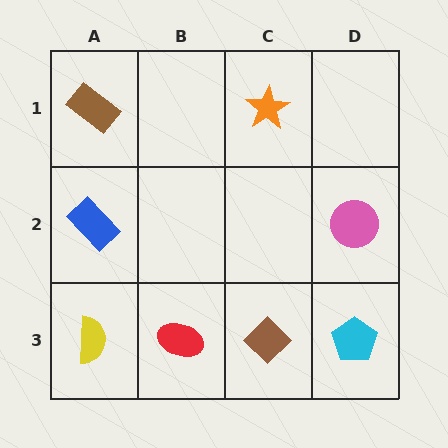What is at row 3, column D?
A cyan pentagon.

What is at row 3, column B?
A red ellipse.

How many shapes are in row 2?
2 shapes.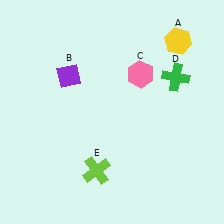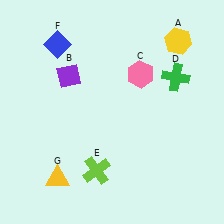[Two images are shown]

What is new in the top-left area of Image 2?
A blue diamond (F) was added in the top-left area of Image 2.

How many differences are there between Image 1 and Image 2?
There are 2 differences between the two images.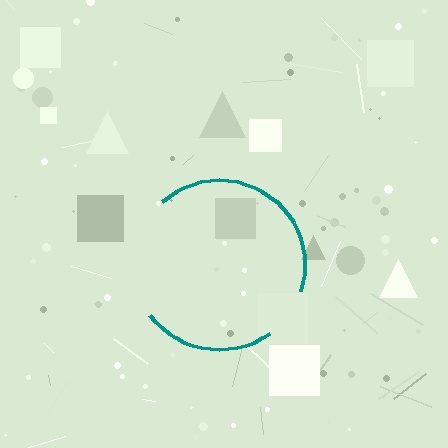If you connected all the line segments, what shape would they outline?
They would outline a circle.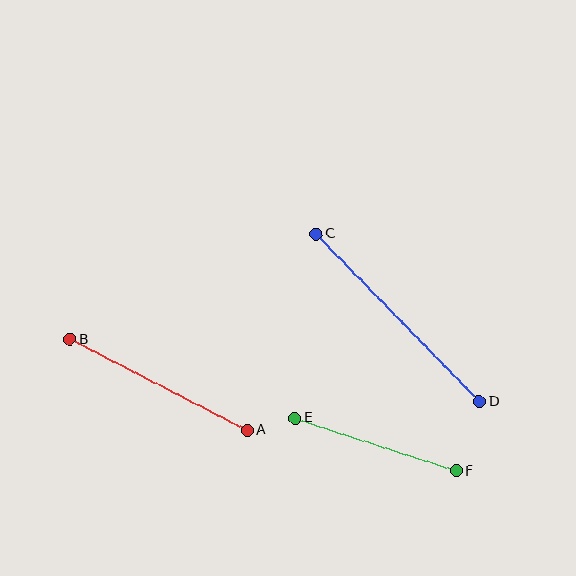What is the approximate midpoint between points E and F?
The midpoint is at approximately (376, 445) pixels.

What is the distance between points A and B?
The distance is approximately 199 pixels.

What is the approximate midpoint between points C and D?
The midpoint is at approximately (398, 318) pixels.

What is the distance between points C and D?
The distance is approximately 234 pixels.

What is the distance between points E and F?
The distance is approximately 170 pixels.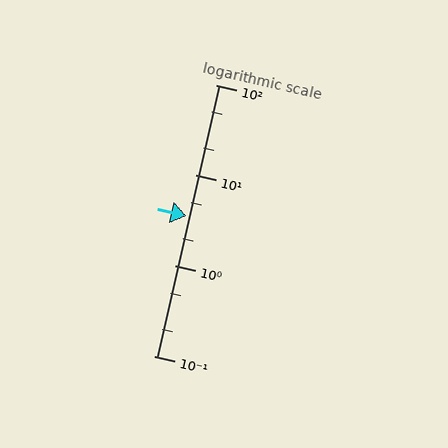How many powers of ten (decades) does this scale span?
The scale spans 3 decades, from 0.1 to 100.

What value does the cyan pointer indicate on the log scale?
The pointer indicates approximately 3.5.